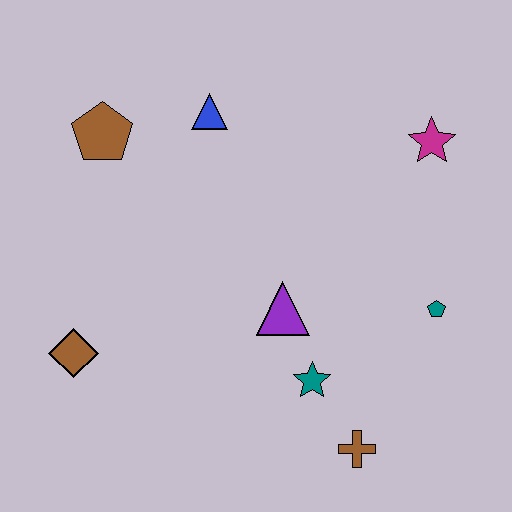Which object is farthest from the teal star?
The brown pentagon is farthest from the teal star.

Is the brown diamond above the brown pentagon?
No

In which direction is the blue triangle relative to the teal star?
The blue triangle is above the teal star.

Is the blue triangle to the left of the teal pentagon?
Yes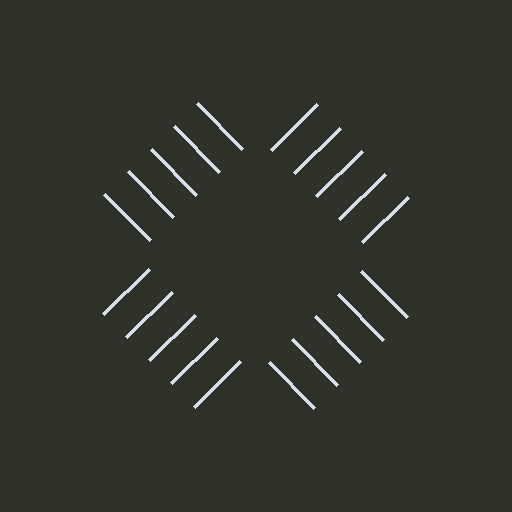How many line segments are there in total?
20 — 5 along each of the 4 edges.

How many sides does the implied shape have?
4 sides — the line-ends trace a square.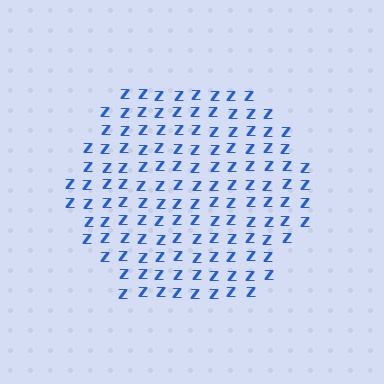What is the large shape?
The large shape is a hexagon.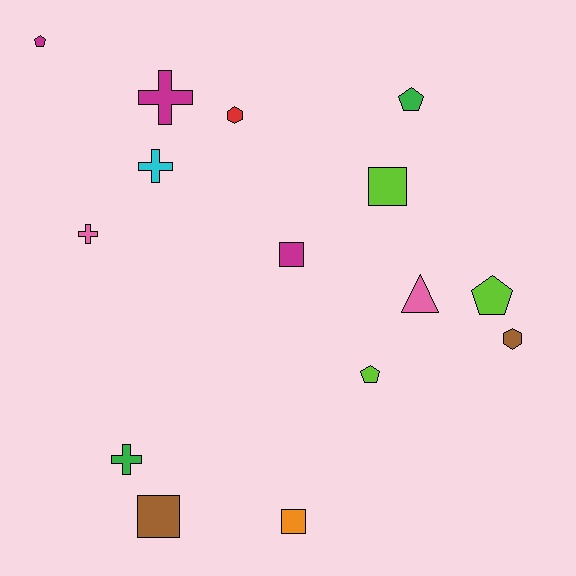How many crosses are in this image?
There are 4 crosses.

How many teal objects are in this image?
There are no teal objects.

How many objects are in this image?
There are 15 objects.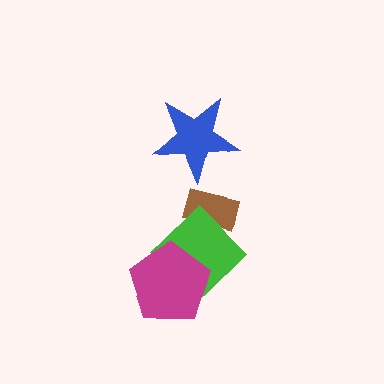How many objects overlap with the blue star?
0 objects overlap with the blue star.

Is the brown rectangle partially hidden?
Yes, it is partially covered by another shape.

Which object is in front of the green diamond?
The magenta pentagon is in front of the green diamond.